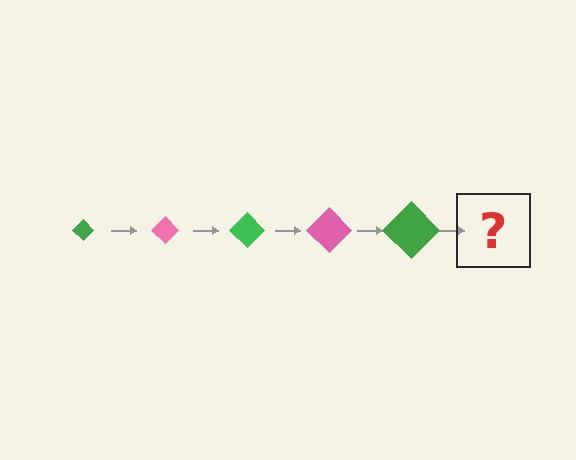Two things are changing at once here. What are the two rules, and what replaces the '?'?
The two rules are that the diamond grows larger each step and the color cycles through green and pink. The '?' should be a pink diamond, larger than the previous one.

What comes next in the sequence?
The next element should be a pink diamond, larger than the previous one.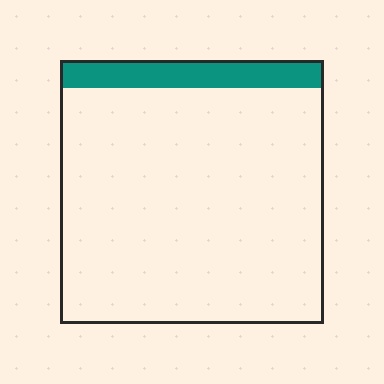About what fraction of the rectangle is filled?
About one tenth (1/10).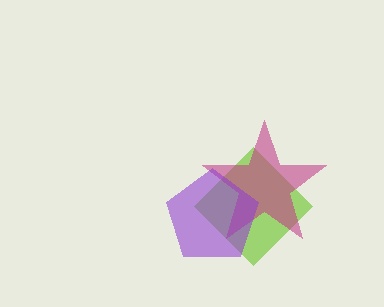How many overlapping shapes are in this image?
There are 3 overlapping shapes in the image.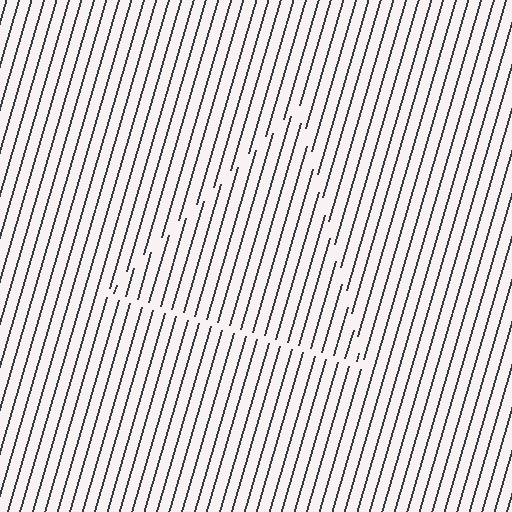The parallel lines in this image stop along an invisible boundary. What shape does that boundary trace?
An illusory triangle. The interior of the shape contains the same grating, shifted by half a period — the contour is defined by the phase discontinuity where line-ends from the inner and outer gratings abut.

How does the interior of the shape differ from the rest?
The interior of the shape contains the same grating, shifted by half a period — the contour is defined by the phase discontinuity where line-ends from the inner and outer gratings abut.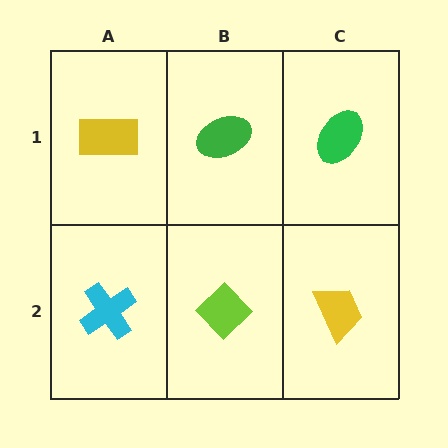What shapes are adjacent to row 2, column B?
A green ellipse (row 1, column B), a cyan cross (row 2, column A), a yellow trapezoid (row 2, column C).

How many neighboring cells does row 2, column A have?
2.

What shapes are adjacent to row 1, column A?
A cyan cross (row 2, column A), a green ellipse (row 1, column B).